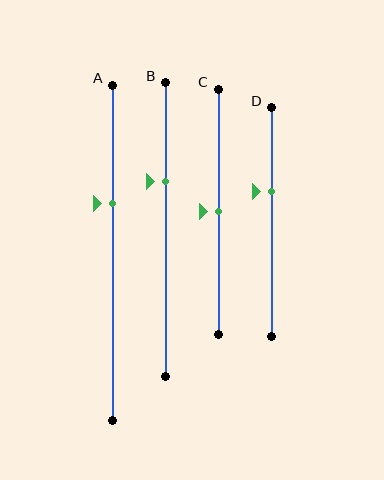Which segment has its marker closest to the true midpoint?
Segment C has its marker closest to the true midpoint.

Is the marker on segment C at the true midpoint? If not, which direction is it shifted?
Yes, the marker on segment C is at the true midpoint.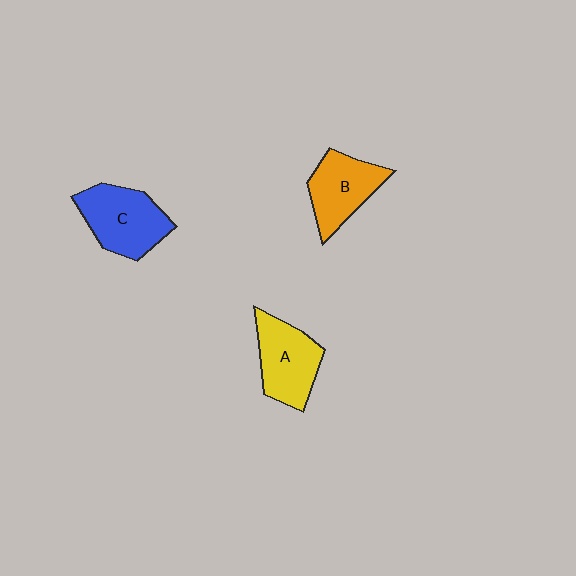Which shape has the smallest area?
Shape B (orange).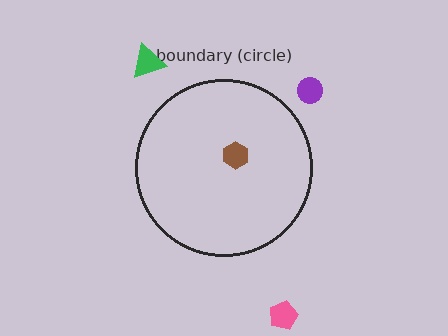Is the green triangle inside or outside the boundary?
Outside.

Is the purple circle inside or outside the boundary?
Outside.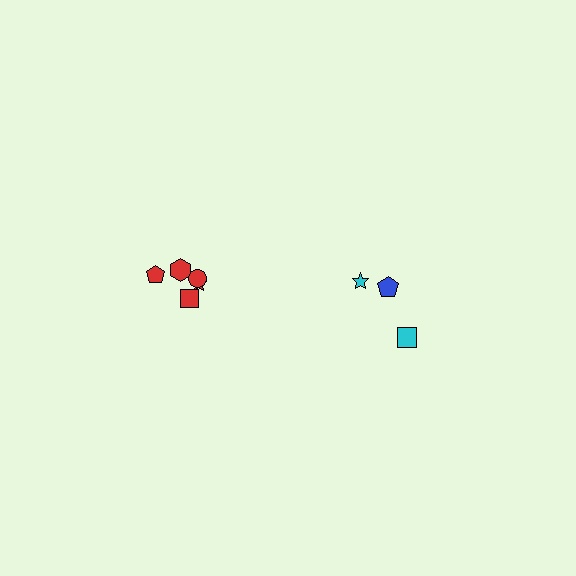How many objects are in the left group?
There are 5 objects.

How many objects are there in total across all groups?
There are 8 objects.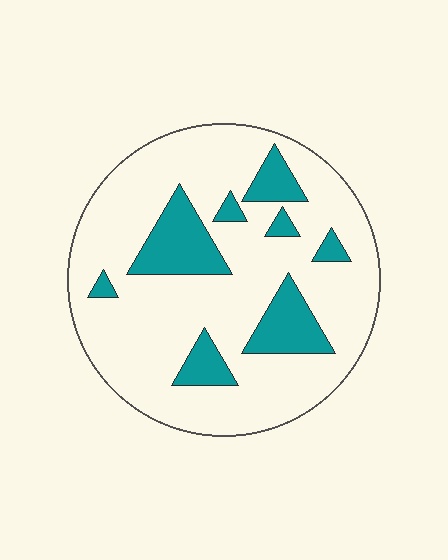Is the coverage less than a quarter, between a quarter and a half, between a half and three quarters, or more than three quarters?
Less than a quarter.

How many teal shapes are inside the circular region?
8.